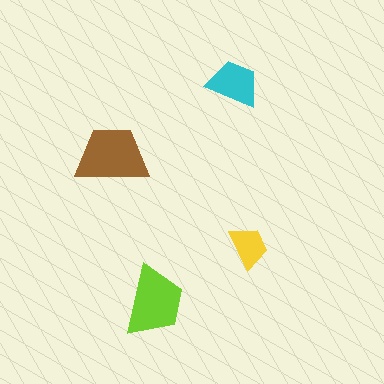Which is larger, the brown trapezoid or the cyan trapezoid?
The brown one.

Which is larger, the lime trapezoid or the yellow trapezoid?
The lime one.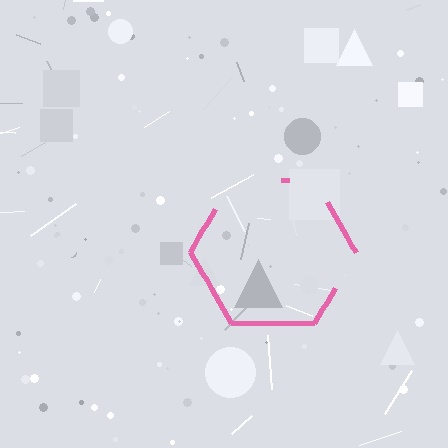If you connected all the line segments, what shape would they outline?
They would outline a hexagon.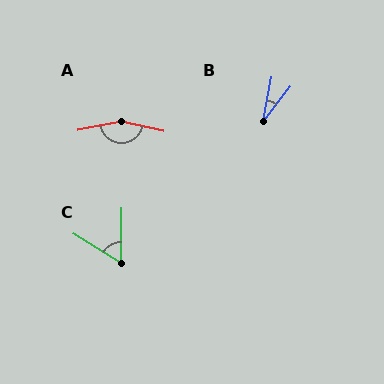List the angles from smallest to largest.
B (27°), C (59°), A (156°).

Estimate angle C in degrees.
Approximately 59 degrees.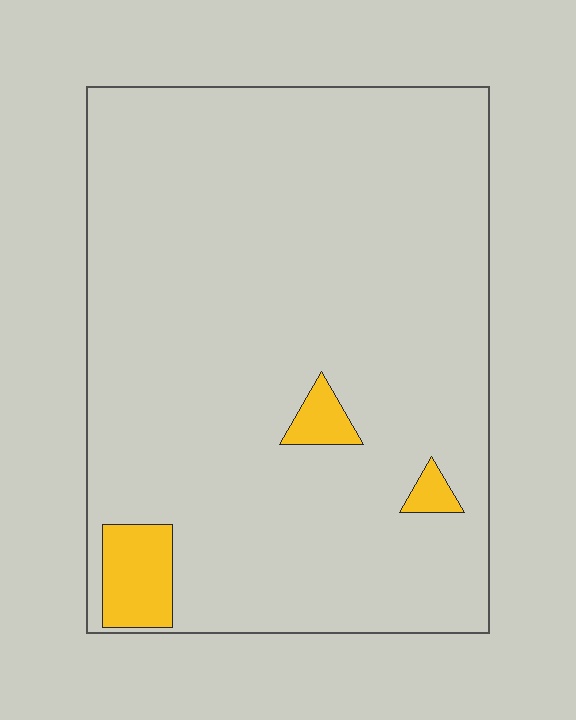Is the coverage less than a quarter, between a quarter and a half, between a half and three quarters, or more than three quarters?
Less than a quarter.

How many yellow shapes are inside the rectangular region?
3.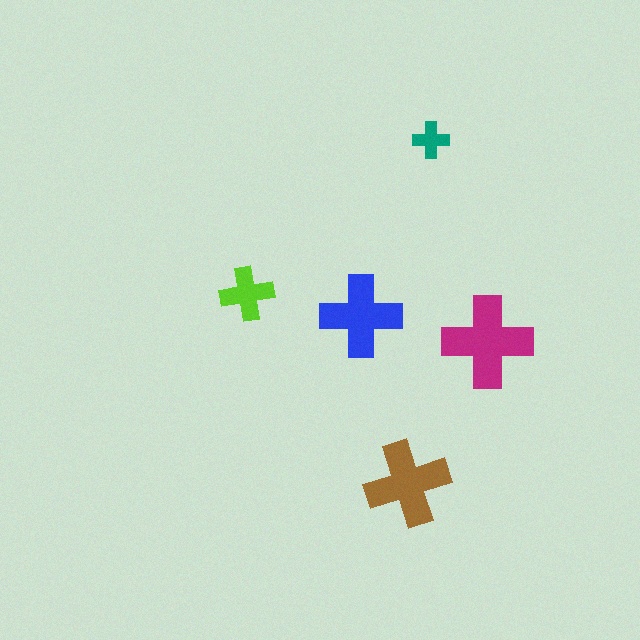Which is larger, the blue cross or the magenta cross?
The magenta one.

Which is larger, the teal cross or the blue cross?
The blue one.